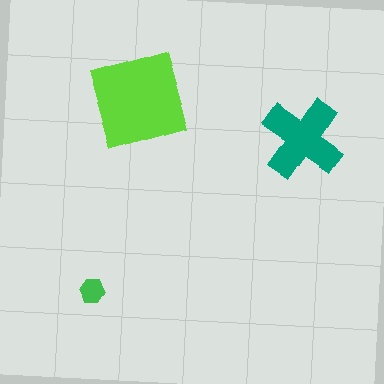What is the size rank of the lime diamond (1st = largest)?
1st.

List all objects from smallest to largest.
The green hexagon, the teal cross, the lime diamond.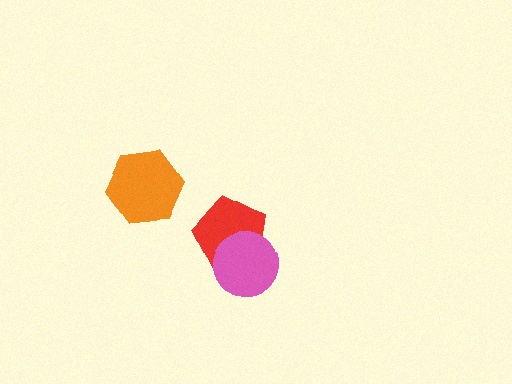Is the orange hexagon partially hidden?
No, no other shape covers it.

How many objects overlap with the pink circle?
1 object overlaps with the pink circle.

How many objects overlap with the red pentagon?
1 object overlaps with the red pentagon.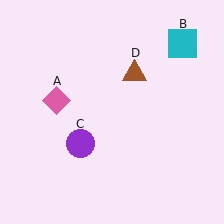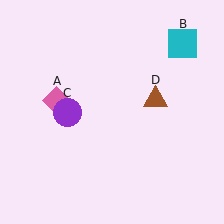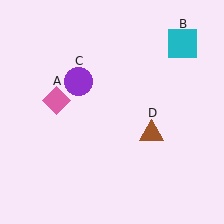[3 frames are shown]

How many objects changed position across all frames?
2 objects changed position: purple circle (object C), brown triangle (object D).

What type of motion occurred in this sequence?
The purple circle (object C), brown triangle (object D) rotated clockwise around the center of the scene.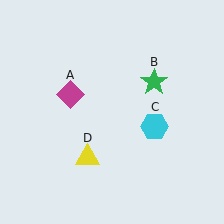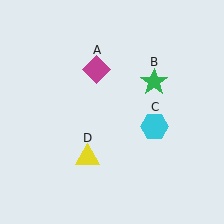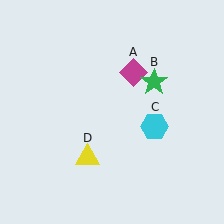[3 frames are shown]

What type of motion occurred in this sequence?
The magenta diamond (object A) rotated clockwise around the center of the scene.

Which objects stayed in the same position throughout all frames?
Green star (object B) and cyan hexagon (object C) and yellow triangle (object D) remained stationary.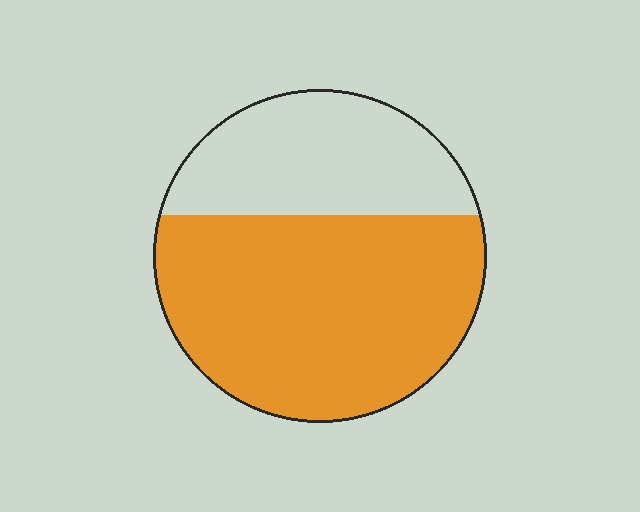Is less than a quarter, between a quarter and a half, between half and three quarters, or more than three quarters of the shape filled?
Between half and three quarters.